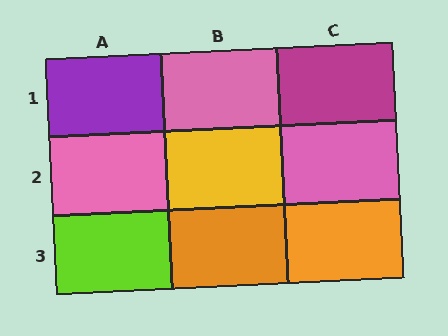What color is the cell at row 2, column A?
Pink.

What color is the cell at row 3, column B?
Orange.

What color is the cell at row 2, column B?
Yellow.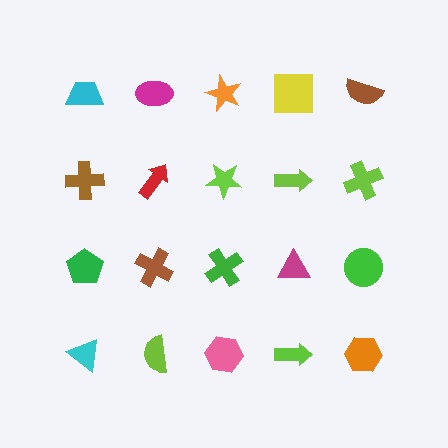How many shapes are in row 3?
5 shapes.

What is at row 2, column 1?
A brown cross.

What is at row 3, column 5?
A green circle.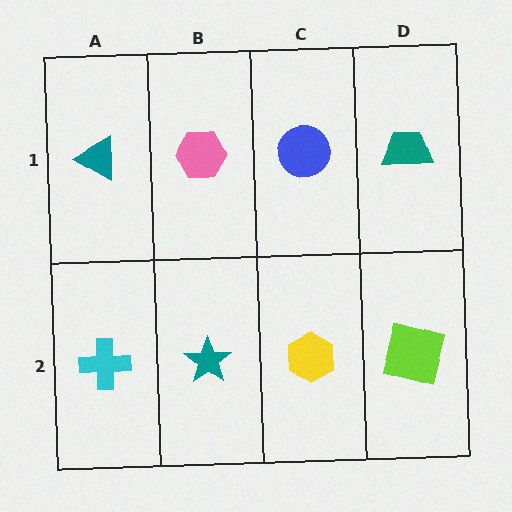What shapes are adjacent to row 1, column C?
A yellow hexagon (row 2, column C), a pink hexagon (row 1, column B), a teal trapezoid (row 1, column D).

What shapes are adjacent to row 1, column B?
A teal star (row 2, column B), a teal triangle (row 1, column A), a blue circle (row 1, column C).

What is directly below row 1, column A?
A cyan cross.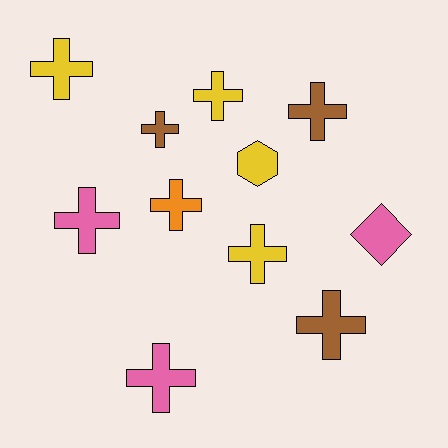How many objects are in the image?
There are 11 objects.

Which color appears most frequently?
Yellow, with 4 objects.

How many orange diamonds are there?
There are no orange diamonds.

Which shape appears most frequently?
Cross, with 9 objects.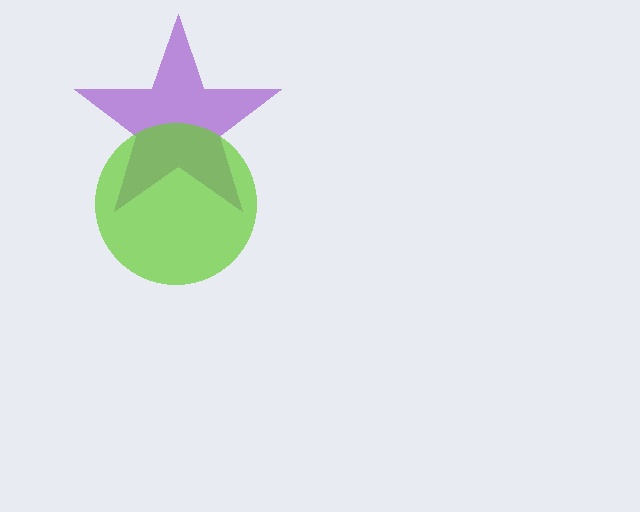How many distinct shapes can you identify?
There are 2 distinct shapes: a purple star, a lime circle.